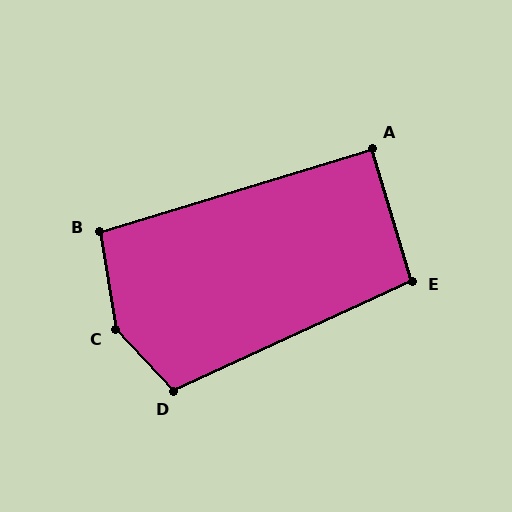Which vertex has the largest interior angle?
C, at approximately 146 degrees.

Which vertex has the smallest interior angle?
A, at approximately 90 degrees.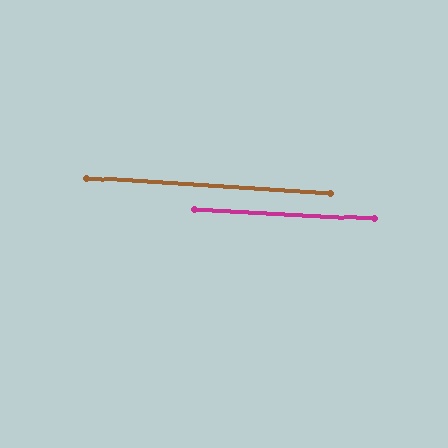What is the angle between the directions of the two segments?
Approximately 0 degrees.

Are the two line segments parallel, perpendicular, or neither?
Parallel — their directions differ by only 0.4°.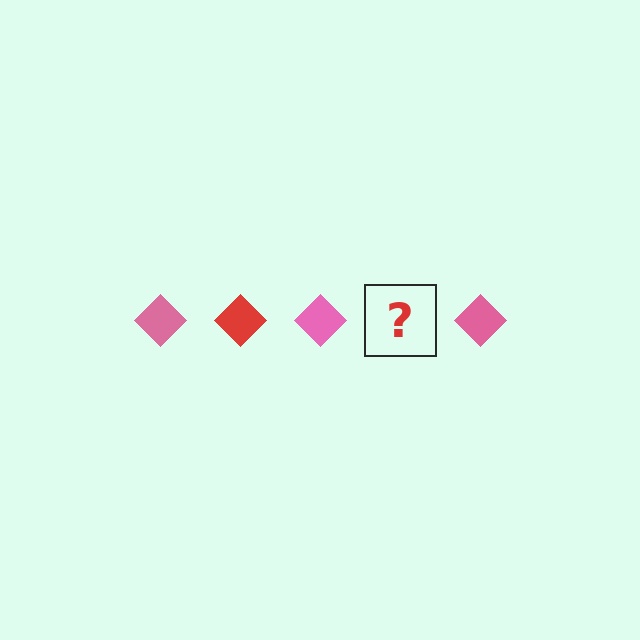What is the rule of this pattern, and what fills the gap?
The rule is that the pattern cycles through pink, red diamonds. The gap should be filled with a red diamond.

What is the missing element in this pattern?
The missing element is a red diamond.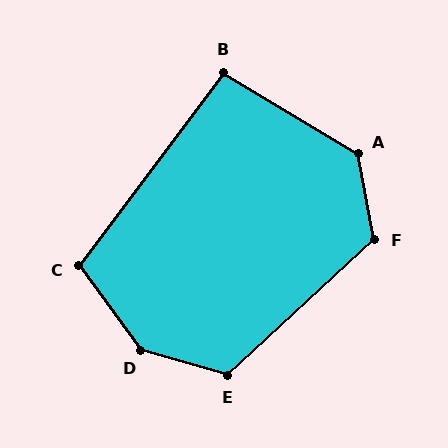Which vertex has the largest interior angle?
D, at approximately 142 degrees.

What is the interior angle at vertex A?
Approximately 132 degrees (obtuse).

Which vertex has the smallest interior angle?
B, at approximately 96 degrees.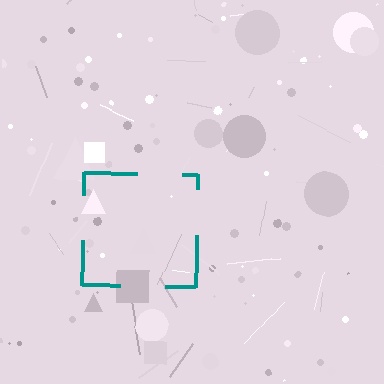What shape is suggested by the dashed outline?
The dashed outline suggests a square.